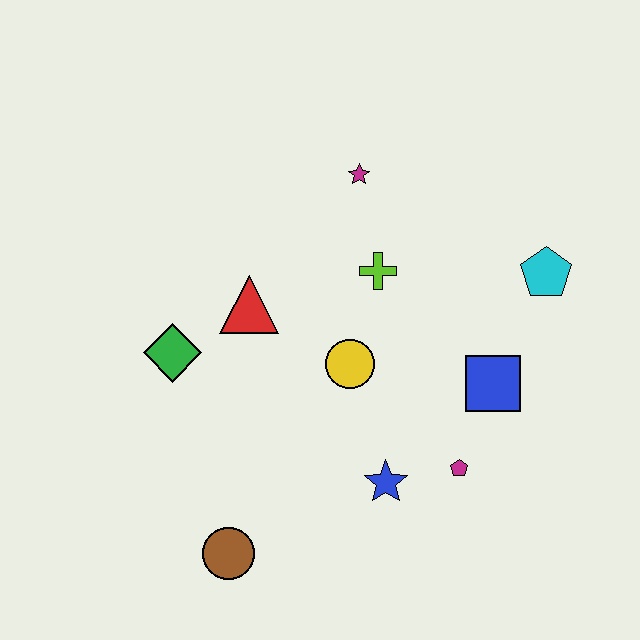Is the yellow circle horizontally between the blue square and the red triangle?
Yes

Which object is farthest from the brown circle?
The cyan pentagon is farthest from the brown circle.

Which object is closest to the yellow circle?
The lime cross is closest to the yellow circle.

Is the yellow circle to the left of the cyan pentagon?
Yes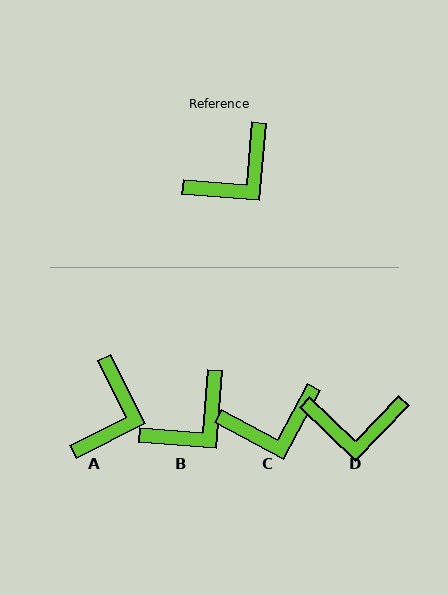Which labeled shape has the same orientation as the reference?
B.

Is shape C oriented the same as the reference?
No, it is off by about 24 degrees.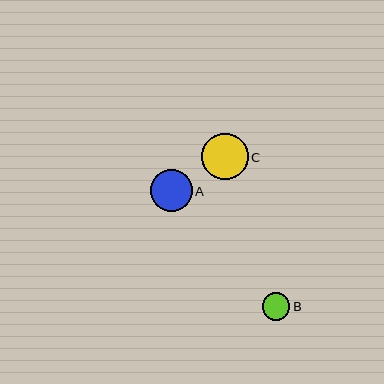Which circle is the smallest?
Circle B is the smallest with a size of approximately 27 pixels.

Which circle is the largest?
Circle C is the largest with a size of approximately 46 pixels.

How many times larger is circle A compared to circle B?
Circle A is approximately 1.5 times the size of circle B.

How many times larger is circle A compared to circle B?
Circle A is approximately 1.5 times the size of circle B.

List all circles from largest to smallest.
From largest to smallest: C, A, B.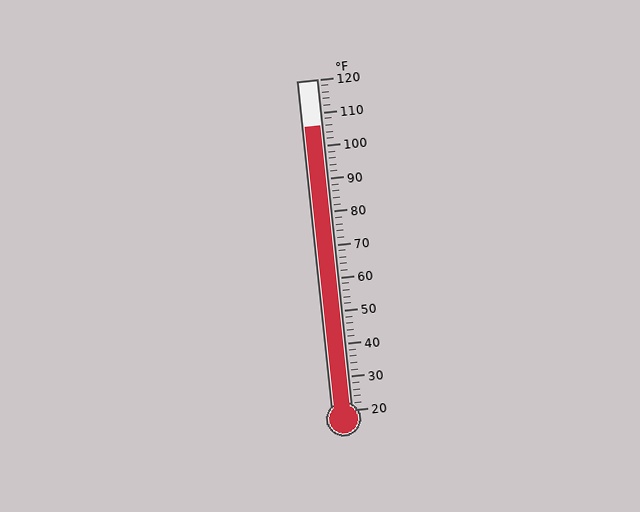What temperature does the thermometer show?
The thermometer shows approximately 106°F.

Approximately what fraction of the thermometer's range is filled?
The thermometer is filled to approximately 85% of its range.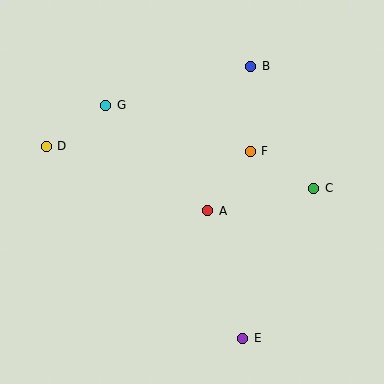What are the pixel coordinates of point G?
Point G is at (106, 105).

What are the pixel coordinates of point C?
Point C is at (314, 188).